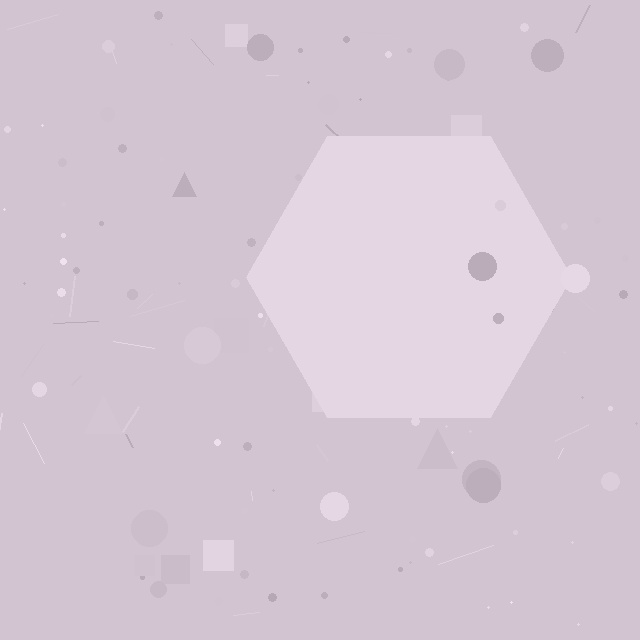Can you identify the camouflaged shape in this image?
The camouflaged shape is a hexagon.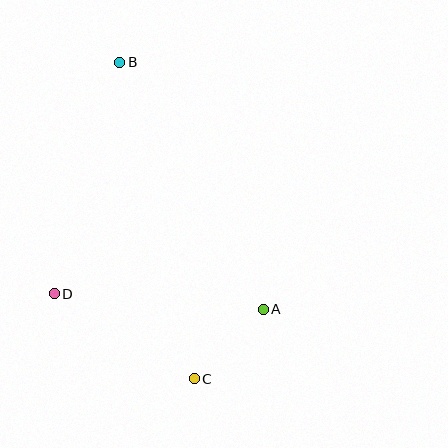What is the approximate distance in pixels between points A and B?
The distance between A and B is approximately 286 pixels.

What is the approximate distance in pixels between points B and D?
The distance between B and D is approximately 241 pixels.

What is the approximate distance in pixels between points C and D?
The distance between C and D is approximately 164 pixels.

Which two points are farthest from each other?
Points B and C are farthest from each other.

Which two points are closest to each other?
Points A and C are closest to each other.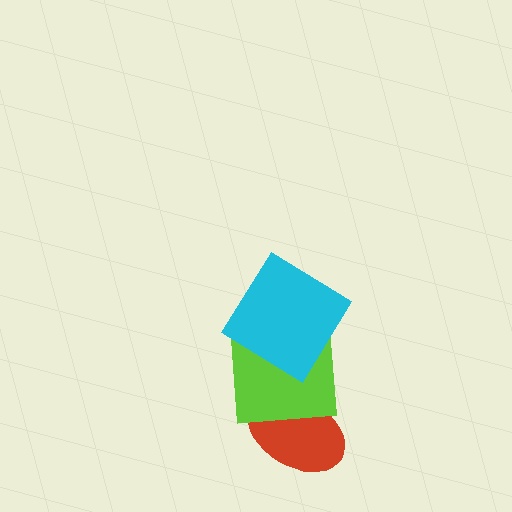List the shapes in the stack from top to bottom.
From top to bottom: the cyan diamond, the lime square, the red ellipse.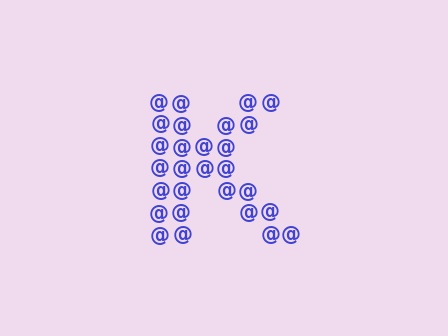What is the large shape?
The large shape is the letter K.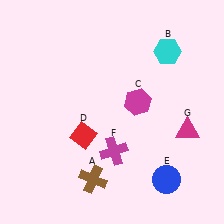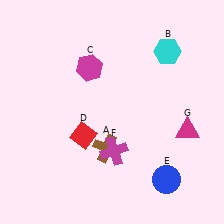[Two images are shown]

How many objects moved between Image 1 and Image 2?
2 objects moved between the two images.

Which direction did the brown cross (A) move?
The brown cross (A) moved up.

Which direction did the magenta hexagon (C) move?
The magenta hexagon (C) moved left.